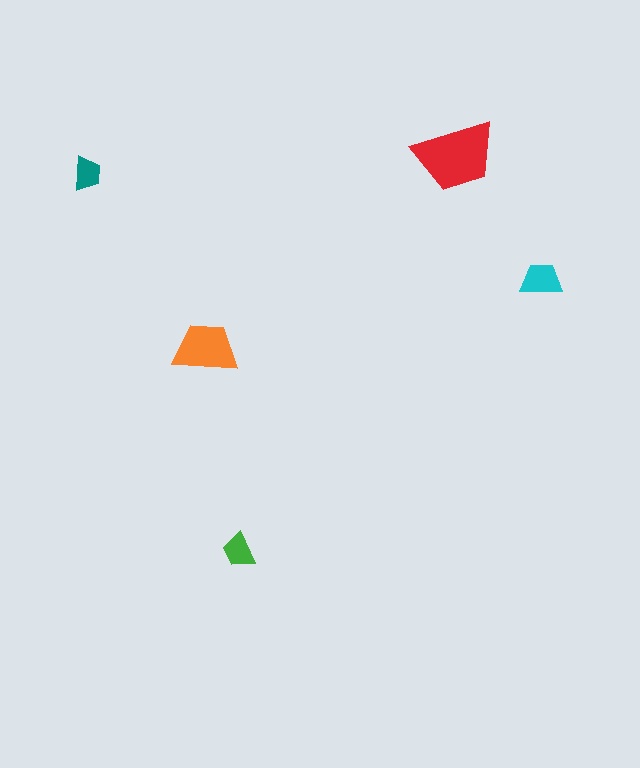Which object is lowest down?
The green trapezoid is bottommost.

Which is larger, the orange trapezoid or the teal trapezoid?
The orange one.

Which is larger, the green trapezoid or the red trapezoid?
The red one.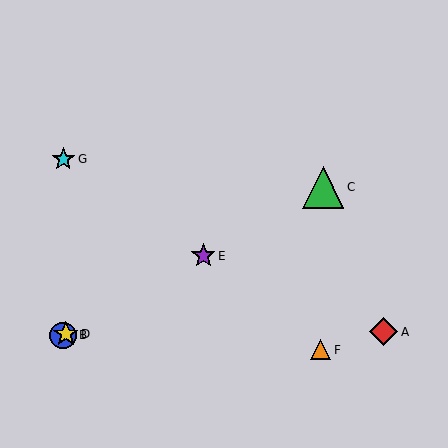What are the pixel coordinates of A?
Object A is at (384, 332).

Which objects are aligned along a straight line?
Objects B, C, D, E are aligned along a straight line.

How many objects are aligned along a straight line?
4 objects (B, C, D, E) are aligned along a straight line.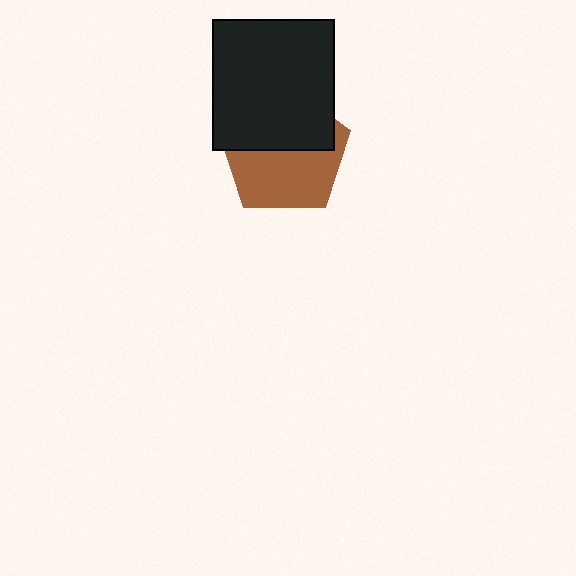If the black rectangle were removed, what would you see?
You would see the complete brown pentagon.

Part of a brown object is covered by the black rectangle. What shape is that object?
It is a pentagon.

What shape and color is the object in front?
The object in front is a black rectangle.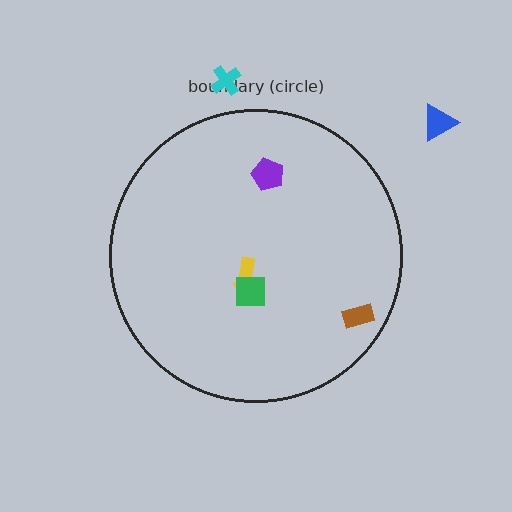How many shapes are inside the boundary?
4 inside, 2 outside.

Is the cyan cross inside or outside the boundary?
Outside.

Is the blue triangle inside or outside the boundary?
Outside.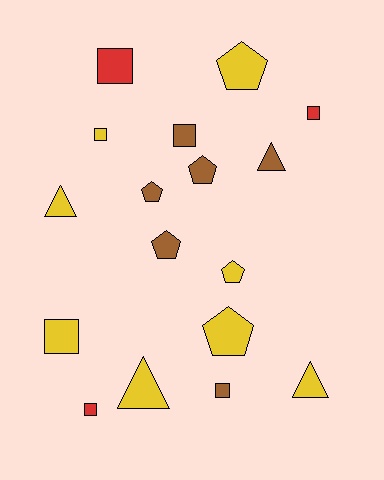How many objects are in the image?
There are 17 objects.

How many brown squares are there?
There are 2 brown squares.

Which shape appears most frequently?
Square, with 7 objects.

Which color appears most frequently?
Yellow, with 8 objects.